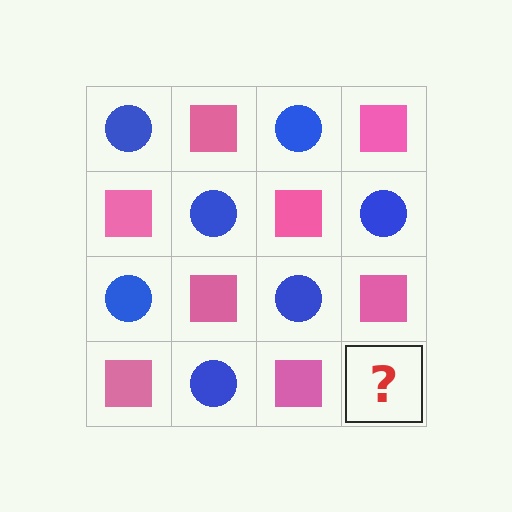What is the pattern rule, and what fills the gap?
The rule is that it alternates blue circle and pink square in a checkerboard pattern. The gap should be filled with a blue circle.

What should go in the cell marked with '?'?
The missing cell should contain a blue circle.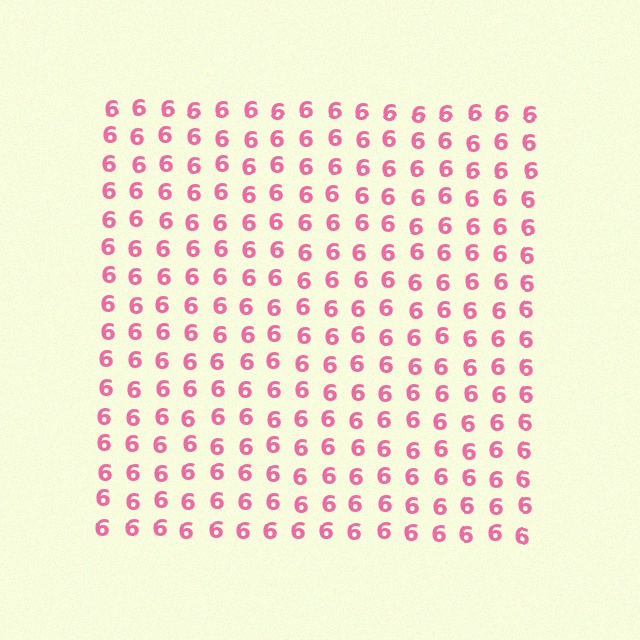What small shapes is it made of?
It is made of small digit 6's.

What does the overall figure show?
The overall figure shows a square.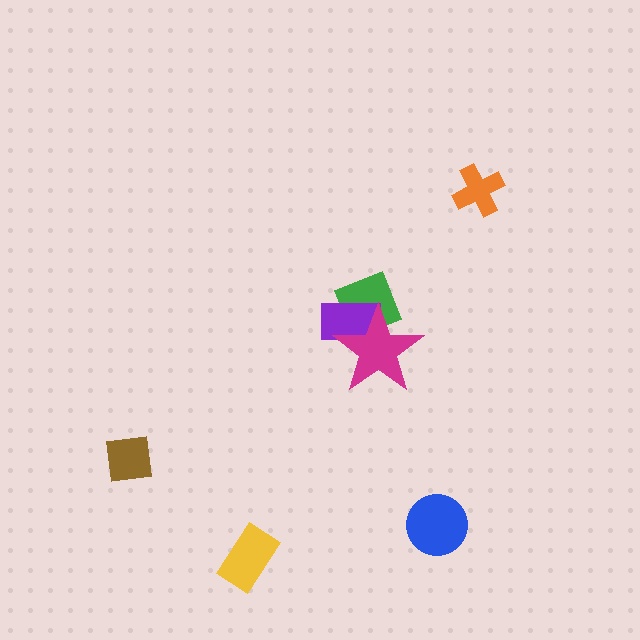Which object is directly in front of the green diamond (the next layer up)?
The purple rectangle is directly in front of the green diamond.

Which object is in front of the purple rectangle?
The magenta star is in front of the purple rectangle.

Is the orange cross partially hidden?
No, no other shape covers it.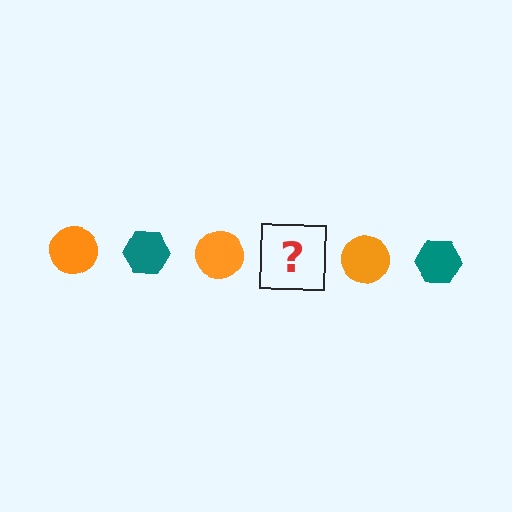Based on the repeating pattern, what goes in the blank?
The blank should be a teal hexagon.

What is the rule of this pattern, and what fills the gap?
The rule is that the pattern alternates between orange circle and teal hexagon. The gap should be filled with a teal hexagon.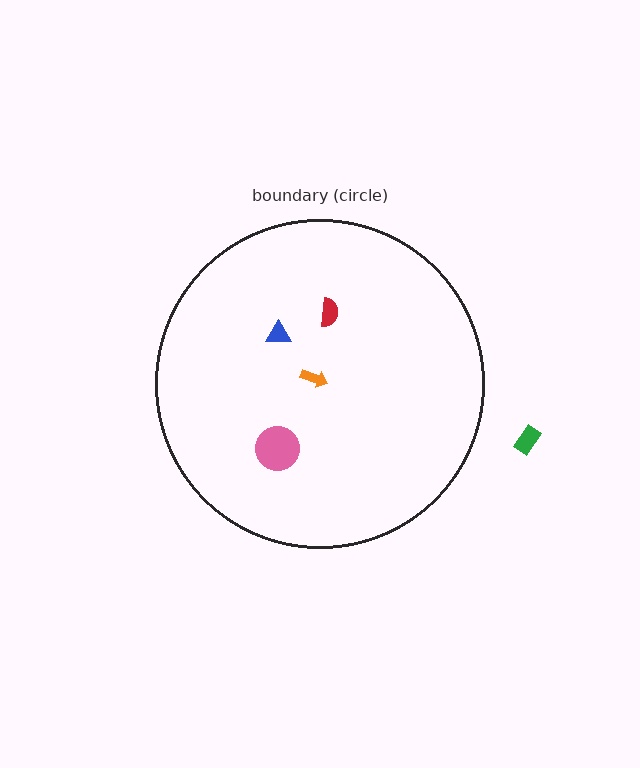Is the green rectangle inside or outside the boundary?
Outside.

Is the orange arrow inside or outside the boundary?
Inside.